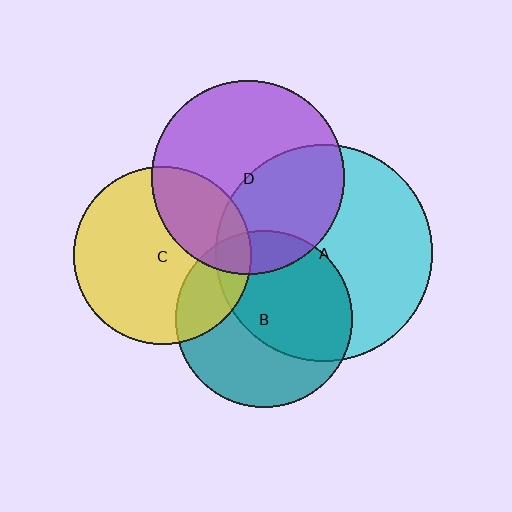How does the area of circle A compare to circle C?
Approximately 1.5 times.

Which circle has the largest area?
Circle A (cyan).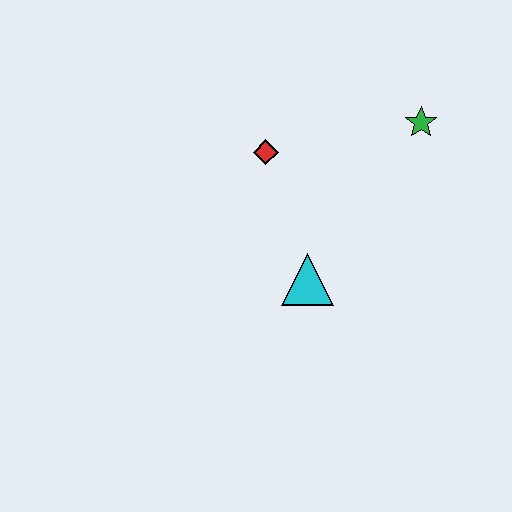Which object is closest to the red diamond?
The cyan triangle is closest to the red diamond.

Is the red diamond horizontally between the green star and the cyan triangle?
No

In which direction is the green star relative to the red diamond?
The green star is to the right of the red diamond.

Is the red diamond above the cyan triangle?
Yes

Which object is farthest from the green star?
The cyan triangle is farthest from the green star.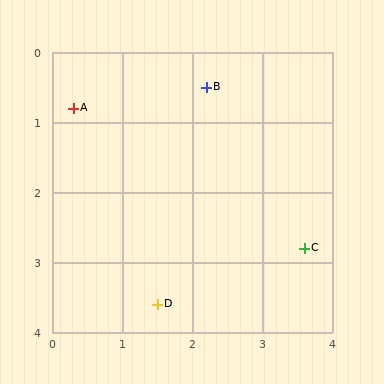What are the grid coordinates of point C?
Point C is at approximately (3.6, 2.8).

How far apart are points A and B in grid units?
Points A and B are about 1.9 grid units apart.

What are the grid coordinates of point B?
Point B is at approximately (2.2, 0.5).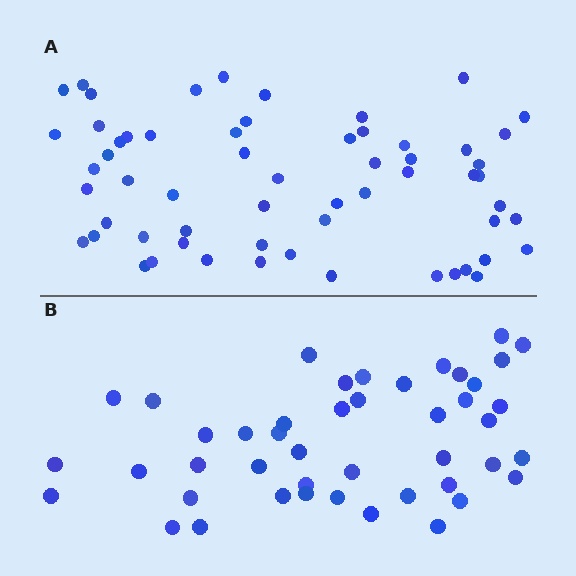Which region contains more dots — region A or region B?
Region A (the top region) has more dots.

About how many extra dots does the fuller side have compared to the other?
Region A has approximately 15 more dots than region B.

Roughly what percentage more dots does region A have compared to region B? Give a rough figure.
About 35% more.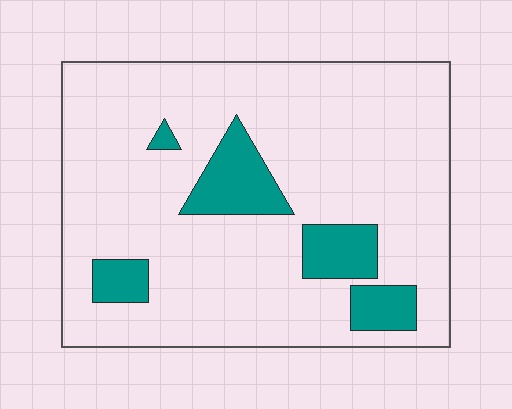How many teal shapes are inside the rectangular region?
5.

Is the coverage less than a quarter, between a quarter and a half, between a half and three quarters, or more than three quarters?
Less than a quarter.